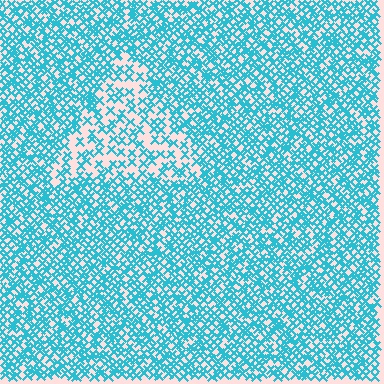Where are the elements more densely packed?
The elements are more densely packed outside the triangle boundary.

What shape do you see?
I see a triangle.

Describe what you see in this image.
The image contains small cyan elements arranged at two different densities. A triangle-shaped region is visible where the elements are less densely packed than the surrounding area.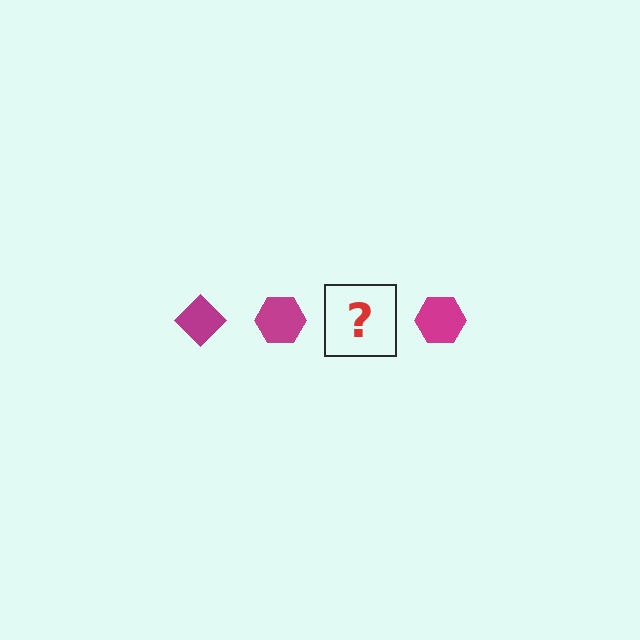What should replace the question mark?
The question mark should be replaced with a magenta diamond.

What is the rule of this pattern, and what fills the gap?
The rule is that the pattern cycles through diamond, hexagon shapes in magenta. The gap should be filled with a magenta diamond.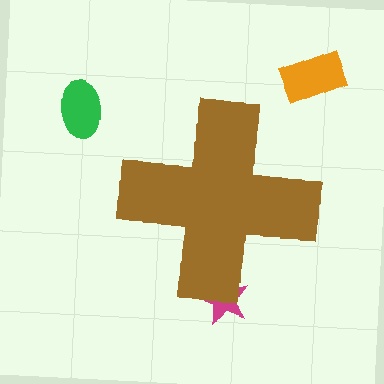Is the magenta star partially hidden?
Yes, the magenta star is partially hidden behind the brown cross.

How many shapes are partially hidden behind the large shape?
1 shape is partially hidden.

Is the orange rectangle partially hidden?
No, the orange rectangle is fully visible.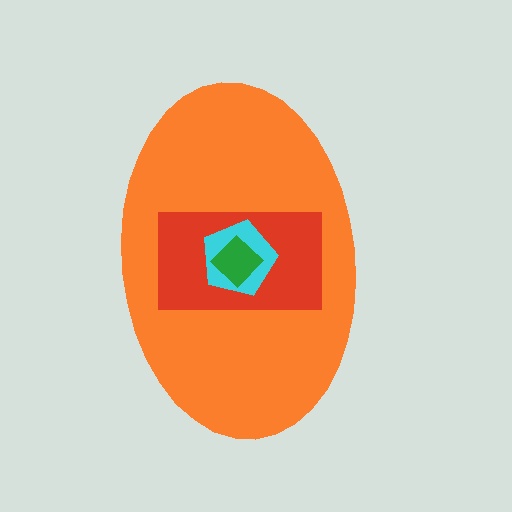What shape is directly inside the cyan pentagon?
The green diamond.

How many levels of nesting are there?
4.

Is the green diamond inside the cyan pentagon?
Yes.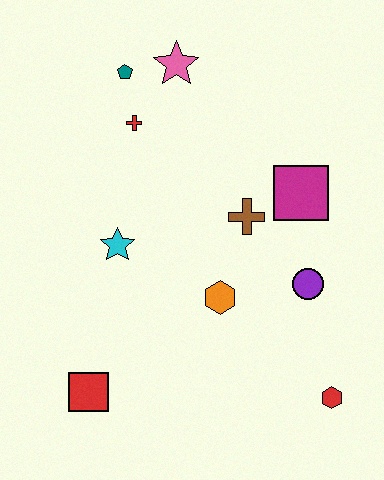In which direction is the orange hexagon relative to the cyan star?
The orange hexagon is to the right of the cyan star.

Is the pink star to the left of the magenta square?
Yes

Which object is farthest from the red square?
The pink star is farthest from the red square.